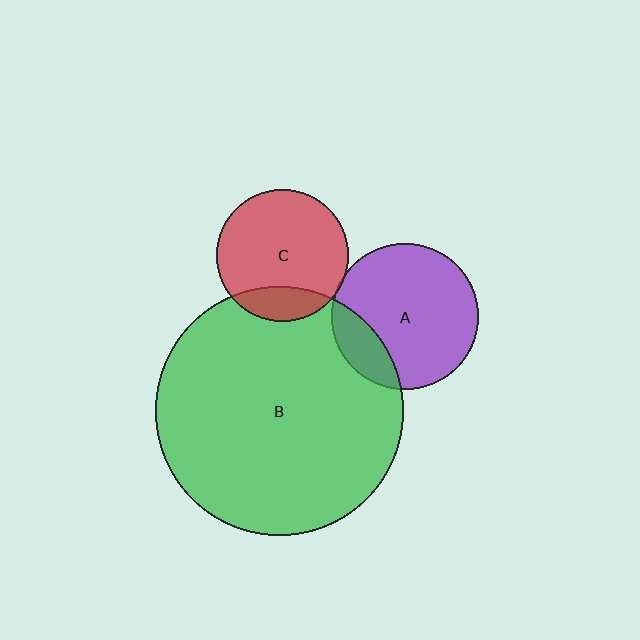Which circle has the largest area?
Circle B (green).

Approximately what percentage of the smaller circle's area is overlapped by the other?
Approximately 15%.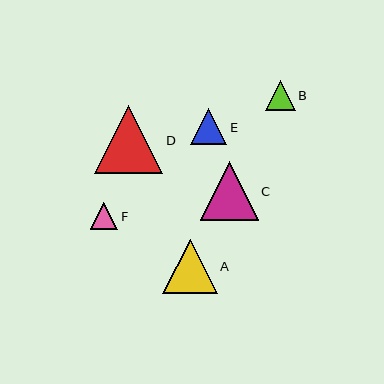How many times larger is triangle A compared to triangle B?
Triangle A is approximately 1.8 times the size of triangle B.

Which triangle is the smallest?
Triangle F is the smallest with a size of approximately 27 pixels.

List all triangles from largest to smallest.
From largest to smallest: D, C, A, E, B, F.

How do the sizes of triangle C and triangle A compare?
Triangle C and triangle A are approximately the same size.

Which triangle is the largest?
Triangle D is the largest with a size of approximately 68 pixels.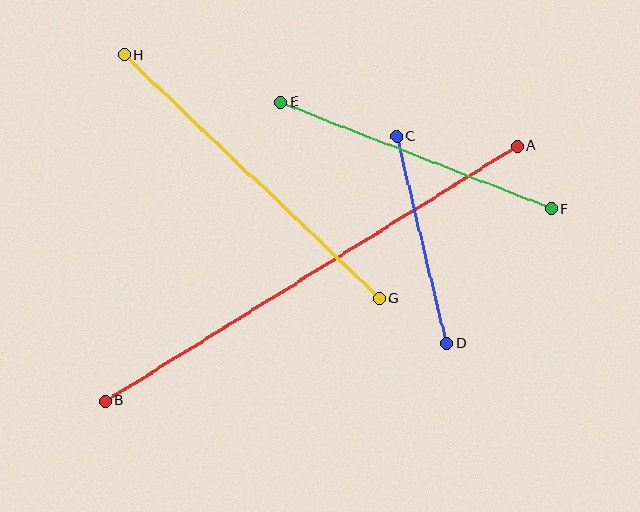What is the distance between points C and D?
The distance is approximately 213 pixels.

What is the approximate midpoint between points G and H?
The midpoint is at approximately (252, 177) pixels.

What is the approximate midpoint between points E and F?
The midpoint is at approximately (416, 156) pixels.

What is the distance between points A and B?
The distance is approximately 484 pixels.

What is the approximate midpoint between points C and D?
The midpoint is at approximately (422, 240) pixels.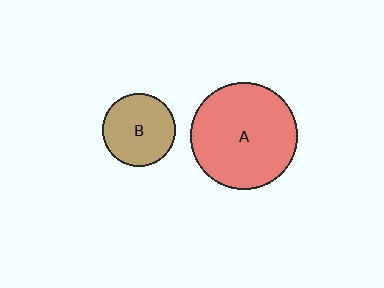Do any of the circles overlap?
No, none of the circles overlap.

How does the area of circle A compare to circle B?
Approximately 2.2 times.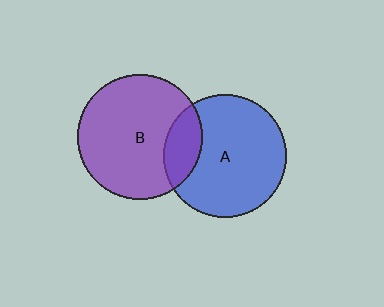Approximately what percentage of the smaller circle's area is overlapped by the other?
Approximately 20%.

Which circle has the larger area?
Circle B (purple).